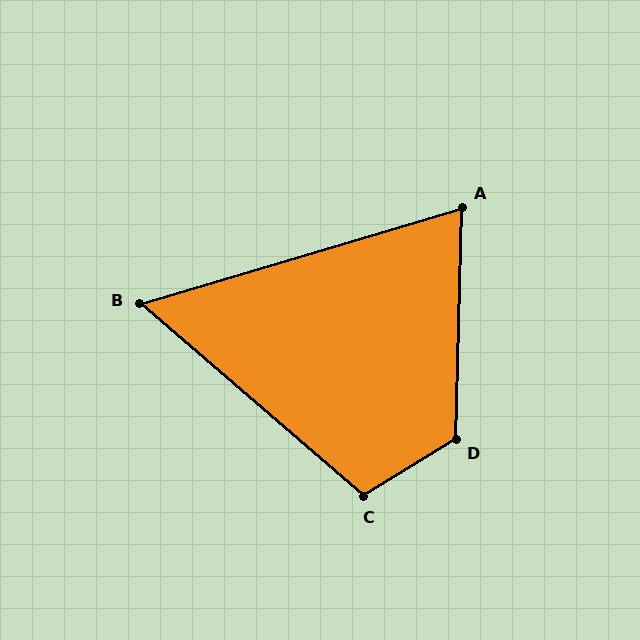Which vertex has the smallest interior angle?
B, at approximately 57 degrees.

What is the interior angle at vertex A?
Approximately 72 degrees (acute).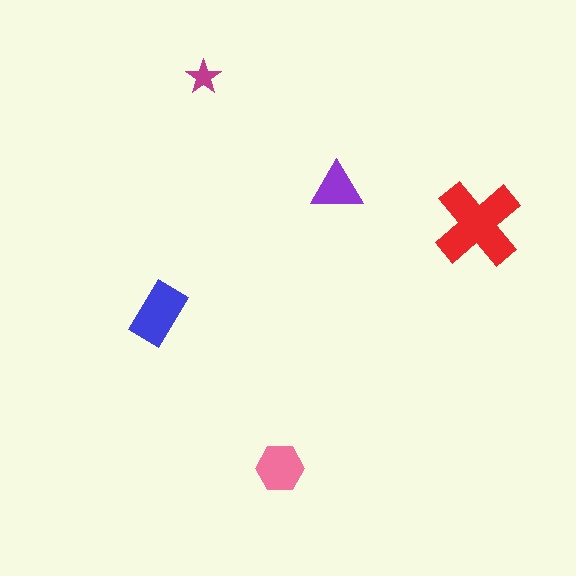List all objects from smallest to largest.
The magenta star, the purple triangle, the pink hexagon, the blue rectangle, the red cross.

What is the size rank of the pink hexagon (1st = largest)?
3rd.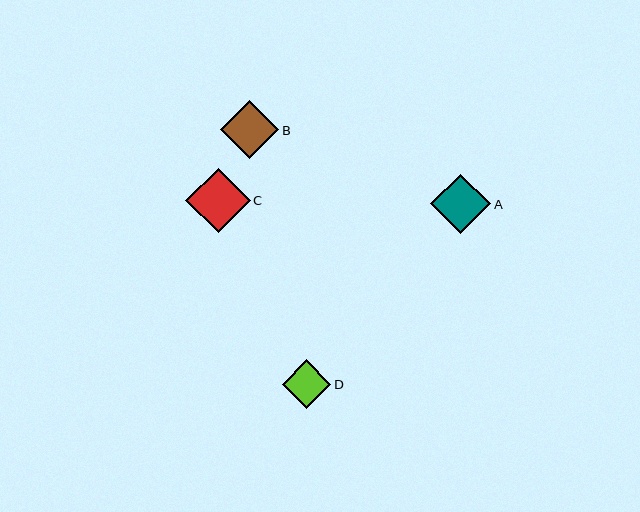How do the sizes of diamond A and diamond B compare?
Diamond A and diamond B are approximately the same size.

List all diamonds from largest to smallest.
From largest to smallest: C, A, B, D.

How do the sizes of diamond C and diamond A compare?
Diamond C and diamond A are approximately the same size.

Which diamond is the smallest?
Diamond D is the smallest with a size of approximately 49 pixels.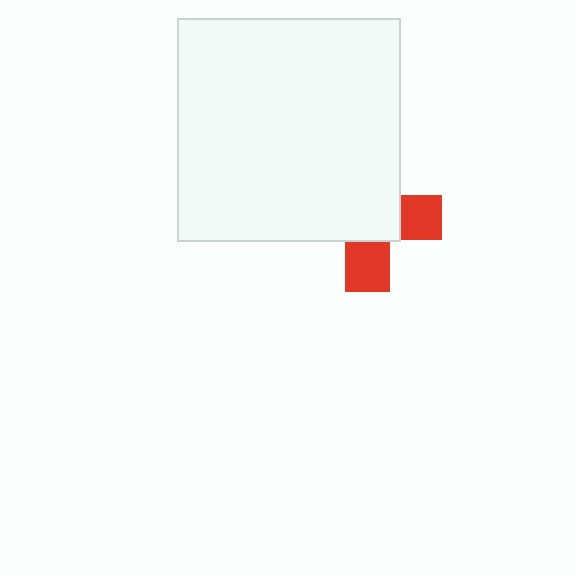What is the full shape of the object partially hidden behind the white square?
The partially hidden object is a red cross.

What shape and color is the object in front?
The object in front is a white square.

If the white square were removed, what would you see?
You would see the complete red cross.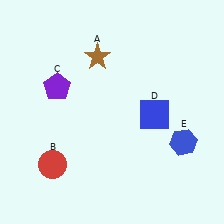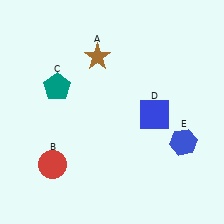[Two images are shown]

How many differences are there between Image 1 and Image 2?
There is 1 difference between the two images.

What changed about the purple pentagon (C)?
In Image 1, C is purple. In Image 2, it changed to teal.